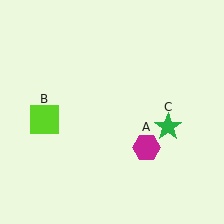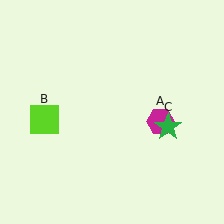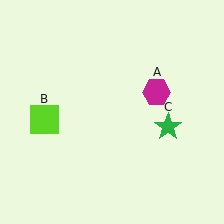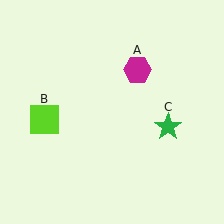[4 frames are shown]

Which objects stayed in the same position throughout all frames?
Lime square (object B) and green star (object C) remained stationary.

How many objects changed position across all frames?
1 object changed position: magenta hexagon (object A).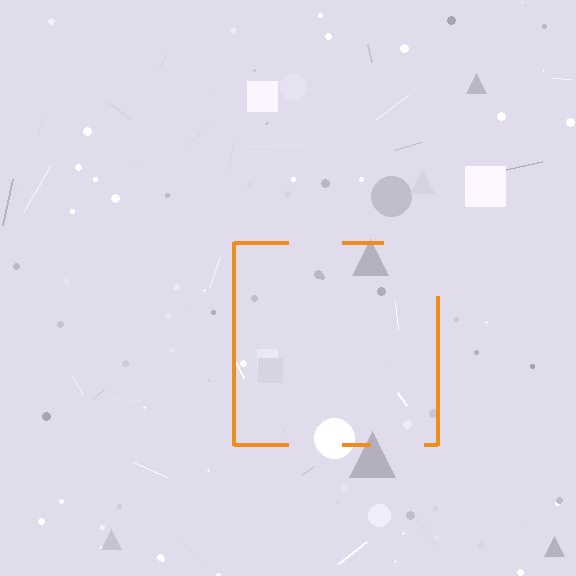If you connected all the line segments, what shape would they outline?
They would outline a square.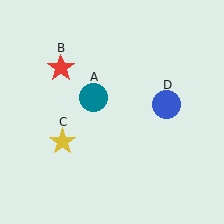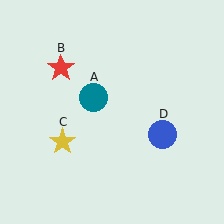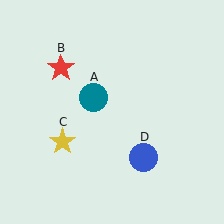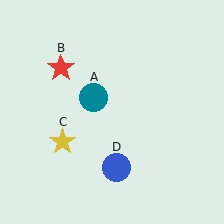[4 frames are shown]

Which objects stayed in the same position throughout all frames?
Teal circle (object A) and red star (object B) and yellow star (object C) remained stationary.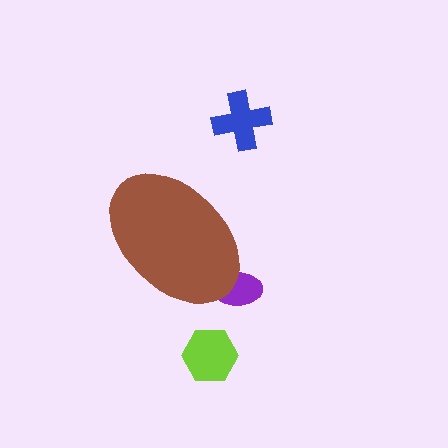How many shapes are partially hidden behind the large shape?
1 shape is partially hidden.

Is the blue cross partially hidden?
No, the blue cross is fully visible.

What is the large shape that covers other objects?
A brown ellipse.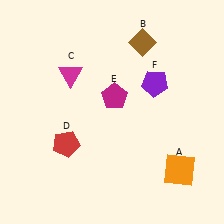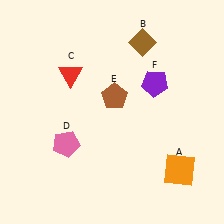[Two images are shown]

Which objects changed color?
C changed from magenta to red. D changed from red to pink. E changed from magenta to brown.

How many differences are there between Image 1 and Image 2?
There are 3 differences between the two images.